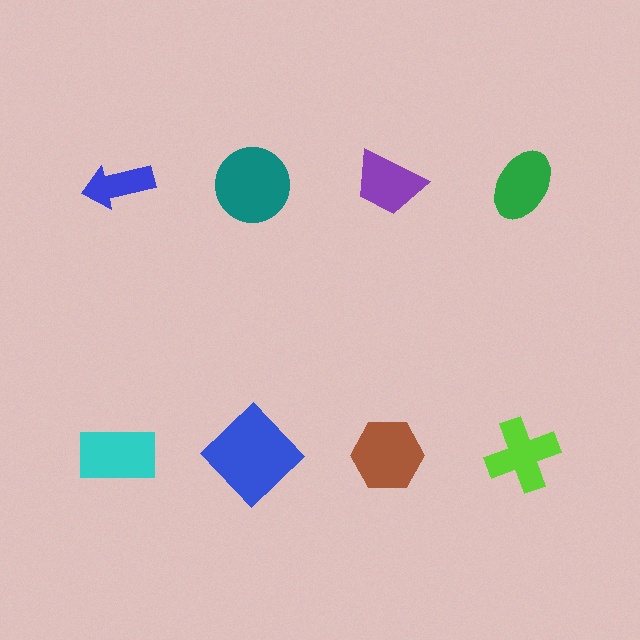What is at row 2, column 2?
A blue diamond.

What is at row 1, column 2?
A teal circle.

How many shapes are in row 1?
4 shapes.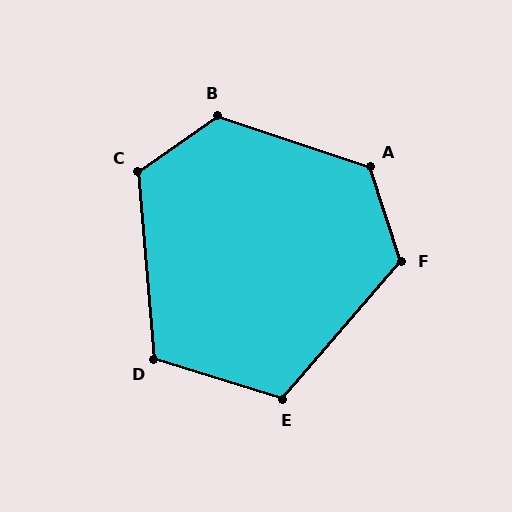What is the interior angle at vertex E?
Approximately 114 degrees (obtuse).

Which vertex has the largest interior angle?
B, at approximately 127 degrees.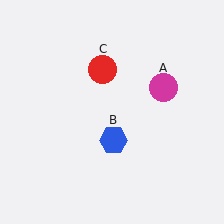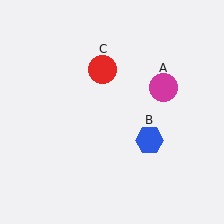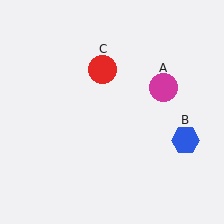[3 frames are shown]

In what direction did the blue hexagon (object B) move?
The blue hexagon (object B) moved right.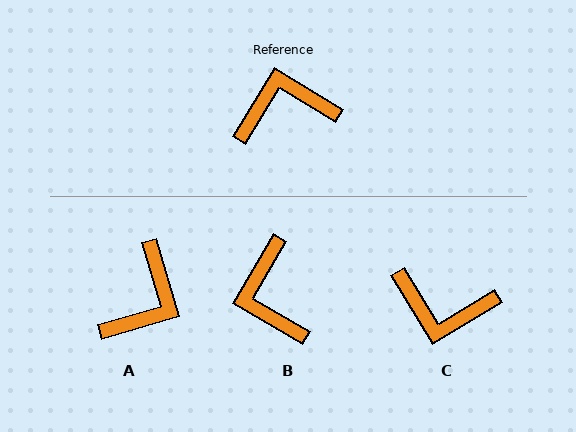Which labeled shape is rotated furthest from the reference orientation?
C, about 152 degrees away.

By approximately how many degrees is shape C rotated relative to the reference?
Approximately 152 degrees counter-clockwise.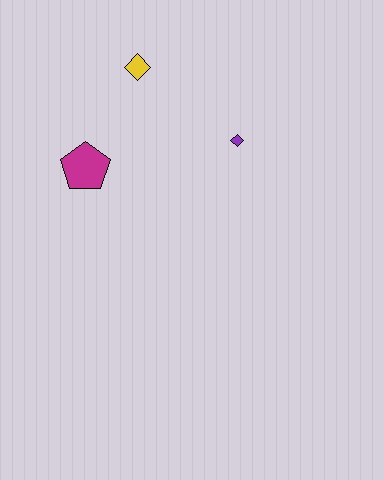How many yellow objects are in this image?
There is 1 yellow object.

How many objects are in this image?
There are 3 objects.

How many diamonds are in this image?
There are 2 diamonds.